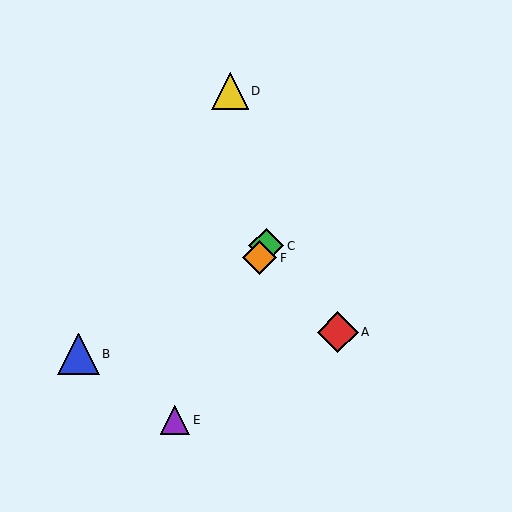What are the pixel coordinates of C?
Object C is at (266, 246).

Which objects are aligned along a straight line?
Objects C, E, F are aligned along a straight line.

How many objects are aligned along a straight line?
3 objects (C, E, F) are aligned along a straight line.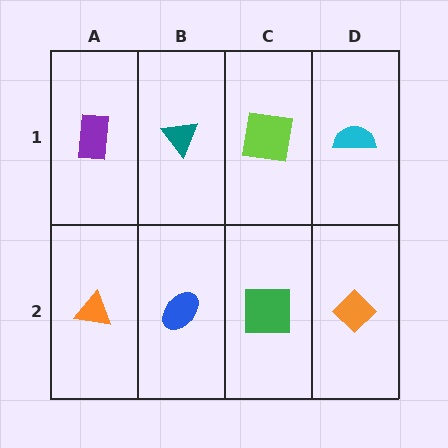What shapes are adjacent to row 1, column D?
An orange diamond (row 2, column D), a lime square (row 1, column C).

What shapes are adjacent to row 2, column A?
A purple rectangle (row 1, column A), a blue ellipse (row 2, column B).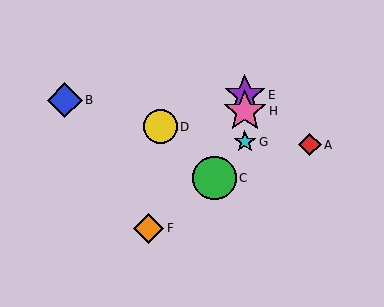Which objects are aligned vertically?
Objects E, G, H are aligned vertically.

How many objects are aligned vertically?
3 objects (E, G, H) are aligned vertically.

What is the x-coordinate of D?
Object D is at x≈160.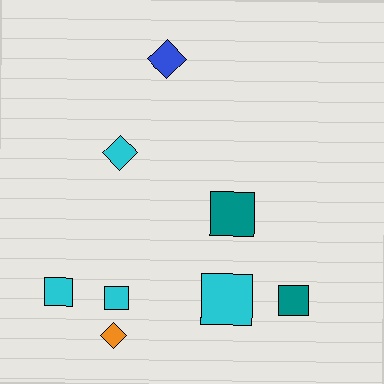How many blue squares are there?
There are no blue squares.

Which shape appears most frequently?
Square, with 5 objects.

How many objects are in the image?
There are 8 objects.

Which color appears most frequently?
Cyan, with 4 objects.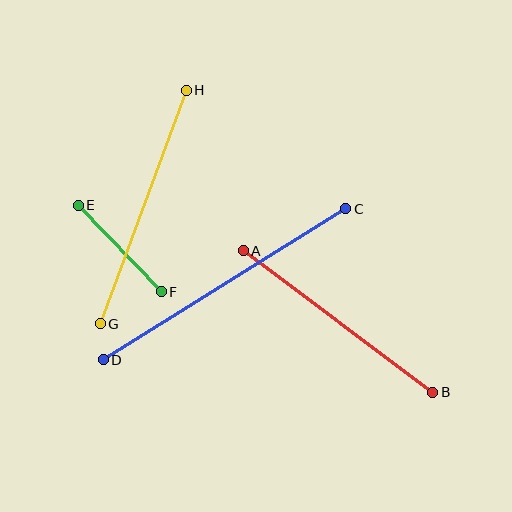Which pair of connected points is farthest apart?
Points C and D are farthest apart.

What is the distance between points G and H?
The distance is approximately 249 pixels.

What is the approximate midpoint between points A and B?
The midpoint is at approximately (338, 322) pixels.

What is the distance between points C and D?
The distance is approximately 285 pixels.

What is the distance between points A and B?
The distance is approximately 237 pixels.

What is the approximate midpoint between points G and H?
The midpoint is at approximately (143, 207) pixels.